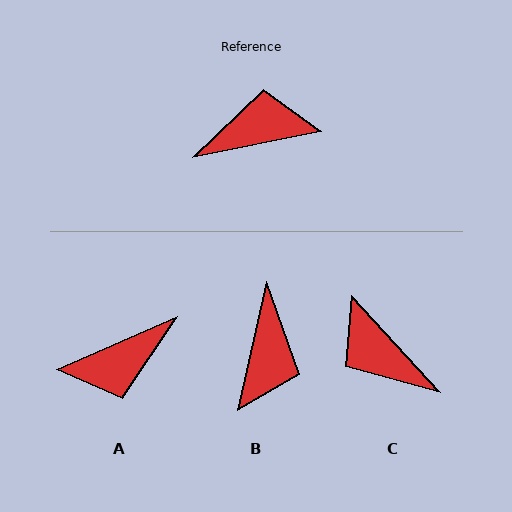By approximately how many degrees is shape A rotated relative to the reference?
Approximately 168 degrees clockwise.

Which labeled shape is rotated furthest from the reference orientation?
A, about 168 degrees away.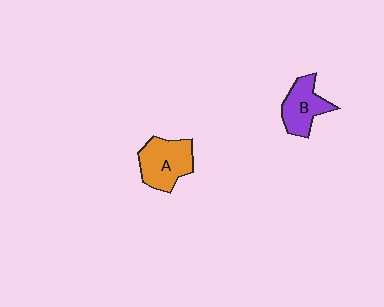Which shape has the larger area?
Shape A (orange).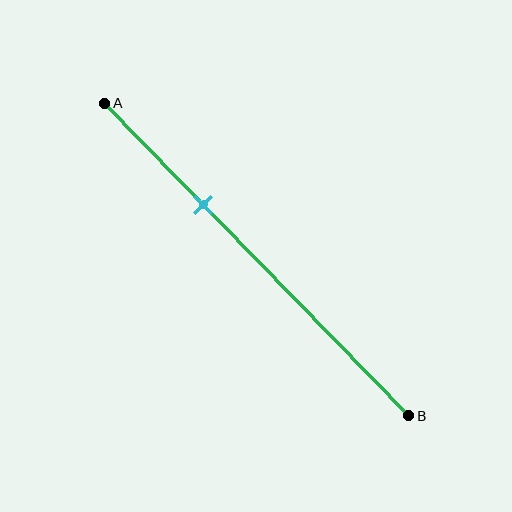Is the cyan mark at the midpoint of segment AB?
No, the mark is at about 35% from A, not at the 50% midpoint.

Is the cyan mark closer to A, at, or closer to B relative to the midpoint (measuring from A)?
The cyan mark is closer to point A than the midpoint of segment AB.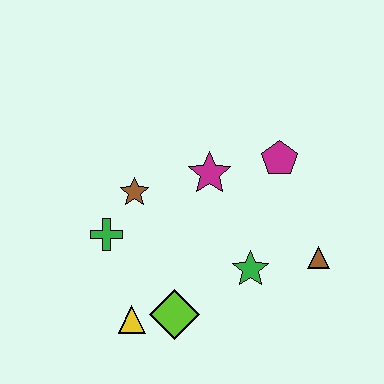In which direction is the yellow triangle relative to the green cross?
The yellow triangle is below the green cross.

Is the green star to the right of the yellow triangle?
Yes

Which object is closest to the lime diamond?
The yellow triangle is closest to the lime diamond.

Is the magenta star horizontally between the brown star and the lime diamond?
No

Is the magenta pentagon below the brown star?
No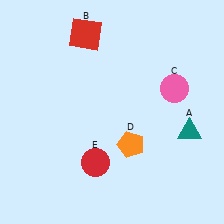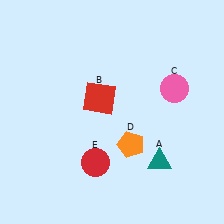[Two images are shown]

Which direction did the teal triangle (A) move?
The teal triangle (A) moved down.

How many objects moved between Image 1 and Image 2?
2 objects moved between the two images.